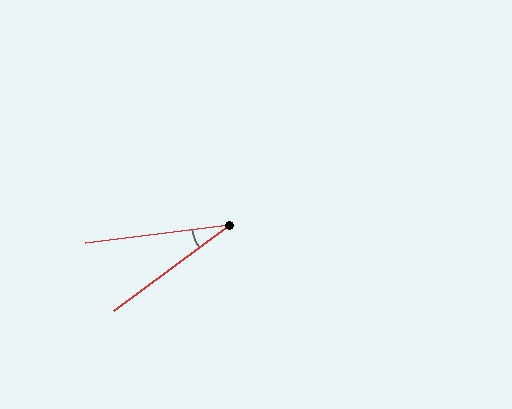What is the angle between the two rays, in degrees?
Approximately 29 degrees.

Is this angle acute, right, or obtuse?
It is acute.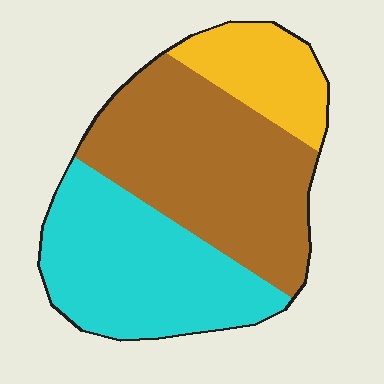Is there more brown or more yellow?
Brown.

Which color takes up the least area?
Yellow, at roughly 15%.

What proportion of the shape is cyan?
Cyan covers about 40% of the shape.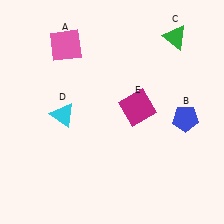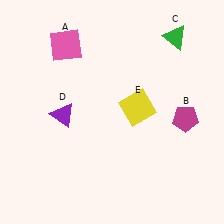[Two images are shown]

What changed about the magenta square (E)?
In Image 1, E is magenta. In Image 2, it changed to yellow.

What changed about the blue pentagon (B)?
In Image 1, B is blue. In Image 2, it changed to magenta.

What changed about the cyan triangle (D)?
In Image 1, D is cyan. In Image 2, it changed to purple.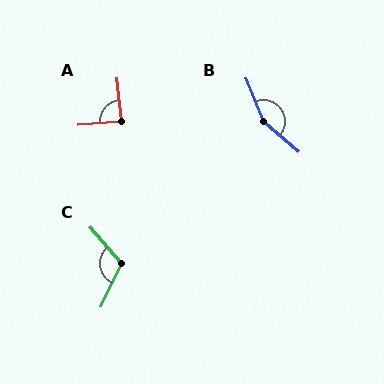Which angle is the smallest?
A, at approximately 88 degrees.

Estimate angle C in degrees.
Approximately 114 degrees.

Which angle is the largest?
B, at approximately 154 degrees.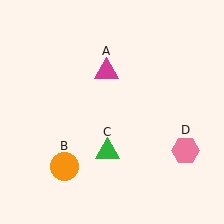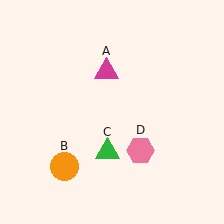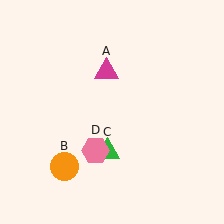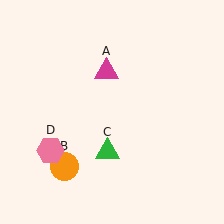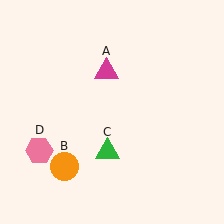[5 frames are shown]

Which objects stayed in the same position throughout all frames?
Magenta triangle (object A) and orange circle (object B) and green triangle (object C) remained stationary.